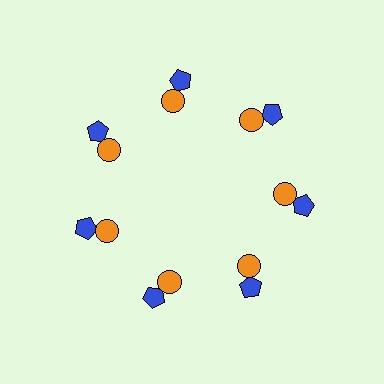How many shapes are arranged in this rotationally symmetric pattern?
There are 14 shapes, arranged in 7 groups of 2.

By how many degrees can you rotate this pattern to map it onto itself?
The pattern maps onto itself every 51 degrees of rotation.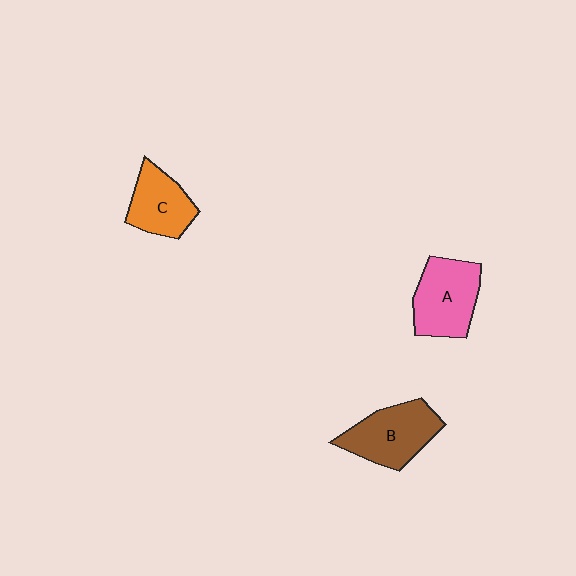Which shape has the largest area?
Shape A (pink).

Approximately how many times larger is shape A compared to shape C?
Approximately 1.3 times.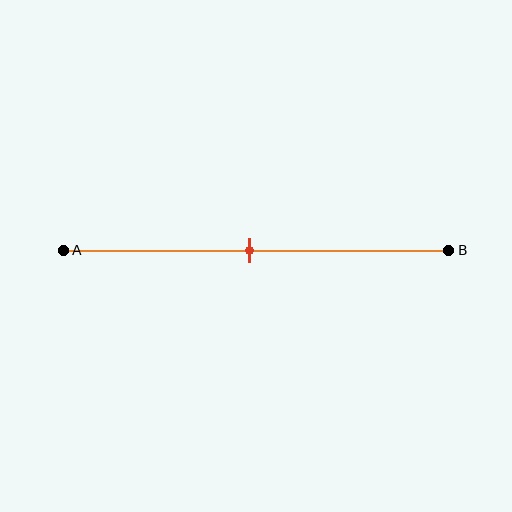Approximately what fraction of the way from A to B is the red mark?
The red mark is approximately 50% of the way from A to B.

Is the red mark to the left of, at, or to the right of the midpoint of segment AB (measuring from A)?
The red mark is approximately at the midpoint of segment AB.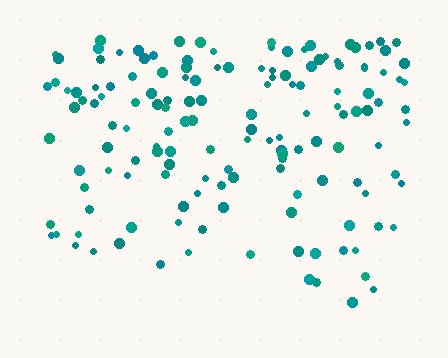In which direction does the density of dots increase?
From bottom to top, with the top side densest.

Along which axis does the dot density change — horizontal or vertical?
Vertical.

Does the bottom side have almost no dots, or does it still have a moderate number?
Still a moderate number, just noticeably fewer than the top.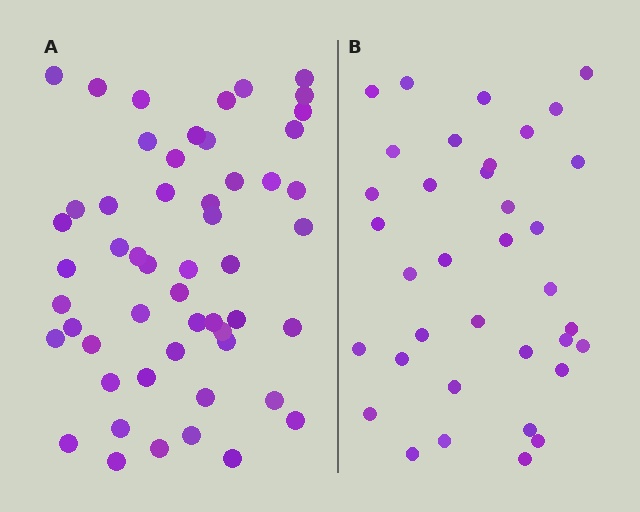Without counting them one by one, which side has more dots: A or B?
Region A (the left region) has more dots.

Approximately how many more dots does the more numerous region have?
Region A has approximately 15 more dots than region B.